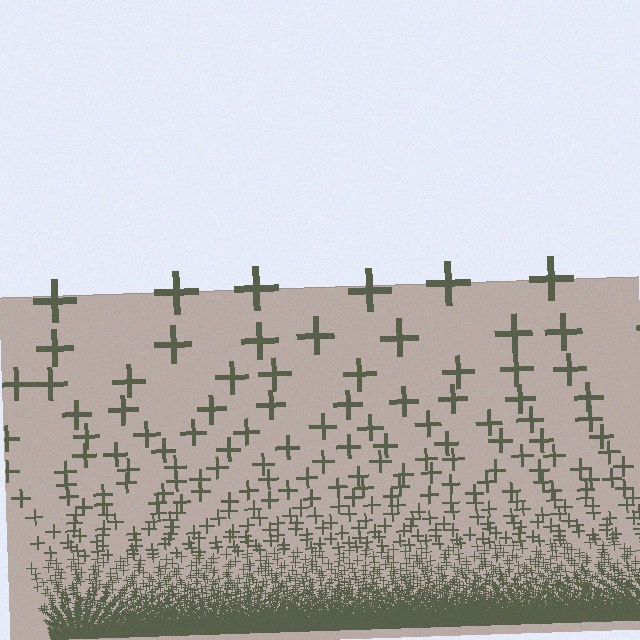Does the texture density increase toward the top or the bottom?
Density increases toward the bottom.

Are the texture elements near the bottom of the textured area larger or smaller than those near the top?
Smaller. The gradient is inverted — elements near the bottom are smaller and denser.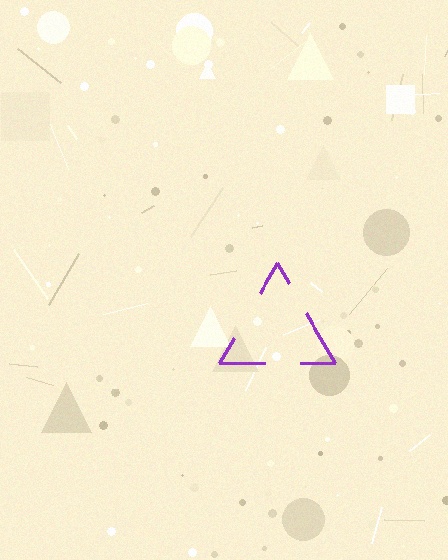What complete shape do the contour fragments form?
The contour fragments form a triangle.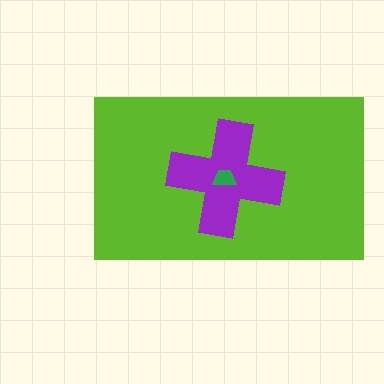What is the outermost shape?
The lime rectangle.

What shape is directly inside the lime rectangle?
The purple cross.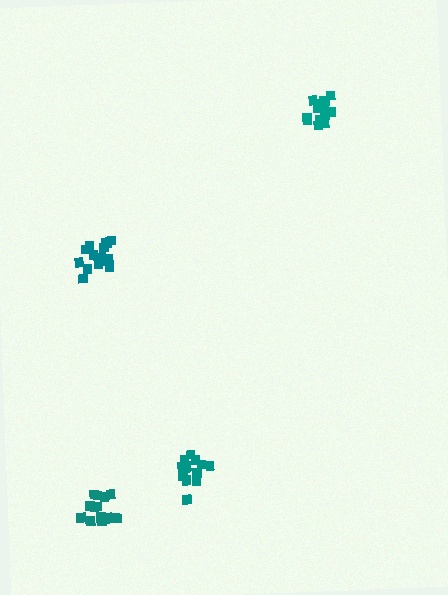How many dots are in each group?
Group 1: 14 dots, Group 2: 16 dots, Group 3: 14 dots, Group 4: 15 dots (59 total).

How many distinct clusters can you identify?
There are 4 distinct clusters.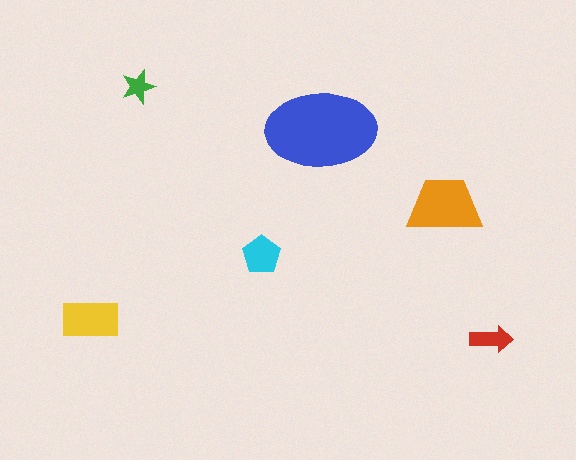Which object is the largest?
The blue ellipse.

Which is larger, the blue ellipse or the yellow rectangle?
The blue ellipse.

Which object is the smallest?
The green star.